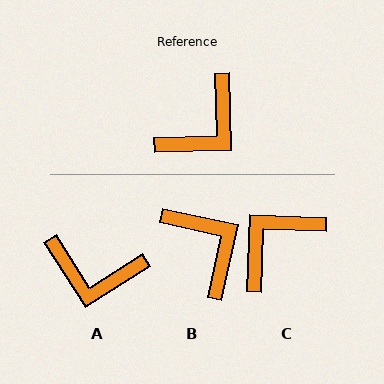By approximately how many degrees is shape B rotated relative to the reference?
Approximately 76 degrees counter-clockwise.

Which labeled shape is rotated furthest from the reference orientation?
C, about 177 degrees away.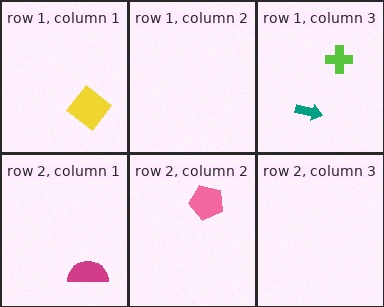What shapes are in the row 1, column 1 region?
The yellow diamond.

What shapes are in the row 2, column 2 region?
The pink pentagon.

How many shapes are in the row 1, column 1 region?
1.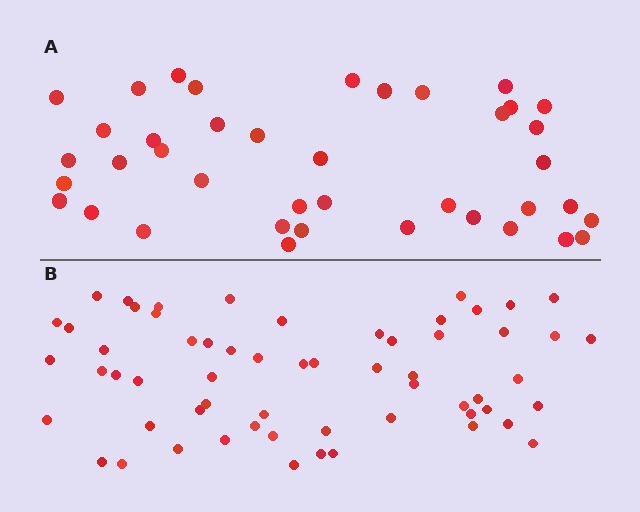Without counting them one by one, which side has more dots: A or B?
Region B (the bottom region) has more dots.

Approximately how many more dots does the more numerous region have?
Region B has approximately 20 more dots than region A.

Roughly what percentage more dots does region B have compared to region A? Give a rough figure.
About 50% more.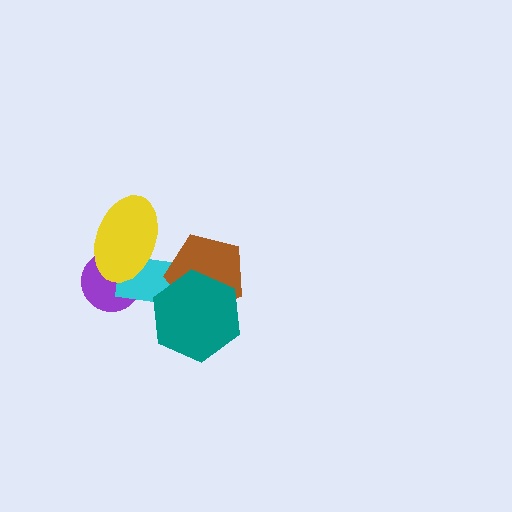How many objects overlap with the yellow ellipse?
2 objects overlap with the yellow ellipse.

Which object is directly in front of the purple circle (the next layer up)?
The cyan rectangle is directly in front of the purple circle.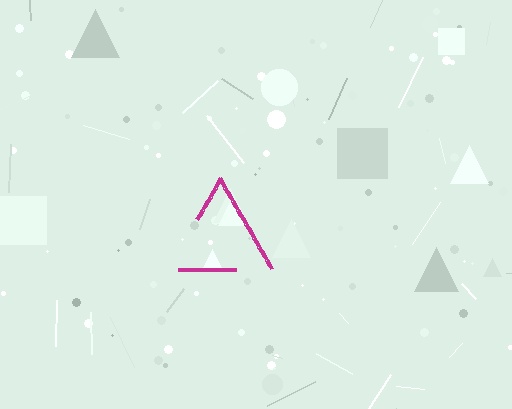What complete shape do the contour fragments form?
The contour fragments form a triangle.